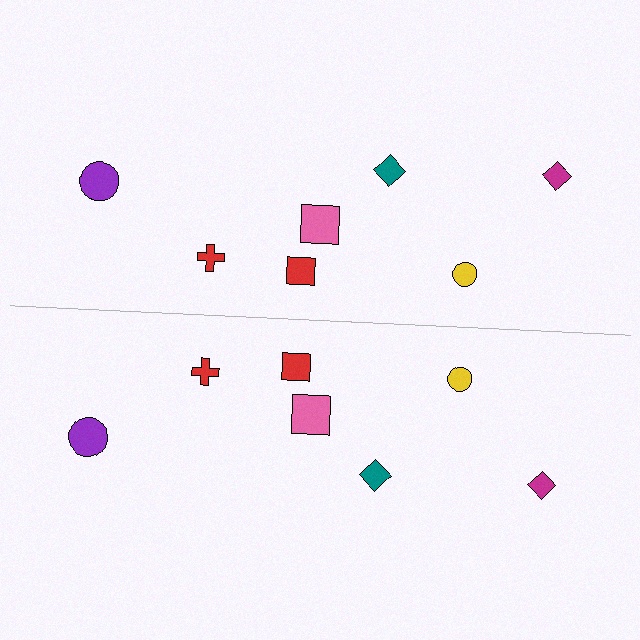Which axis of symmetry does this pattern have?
The pattern has a horizontal axis of symmetry running through the center of the image.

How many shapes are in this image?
There are 14 shapes in this image.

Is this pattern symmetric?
Yes, this pattern has bilateral (reflection) symmetry.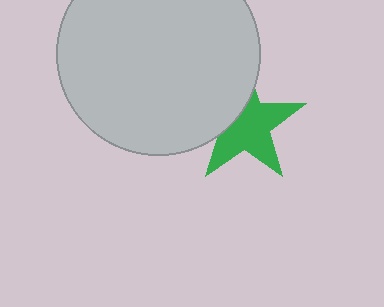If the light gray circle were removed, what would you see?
You would see the complete green star.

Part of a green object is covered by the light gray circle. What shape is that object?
It is a star.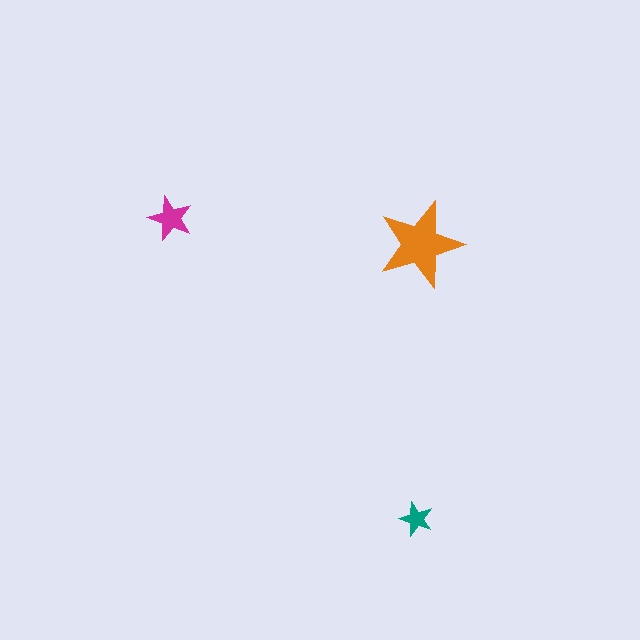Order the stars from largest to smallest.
the orange one, the magenta one, the teal one.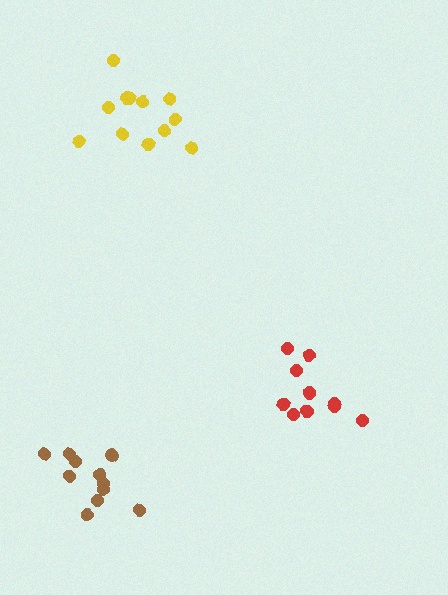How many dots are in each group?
Group 1: 11 dots, Group 2: 12 dots, Group 3: 10 dots (33 total).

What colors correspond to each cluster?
The clusters are colored: brown, yellow, red.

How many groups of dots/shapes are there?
There are 3 groups.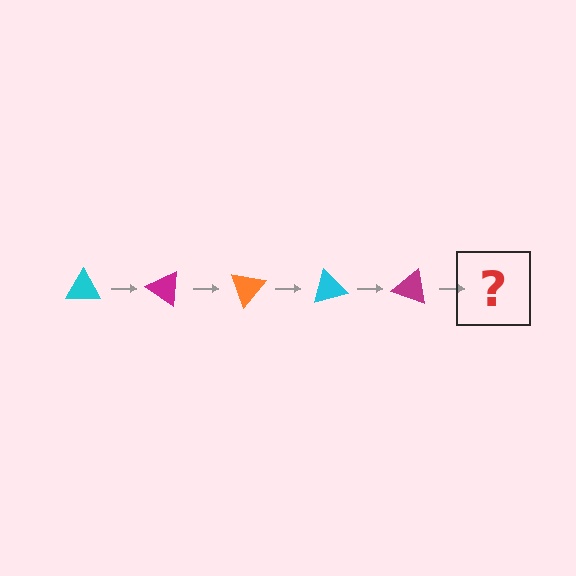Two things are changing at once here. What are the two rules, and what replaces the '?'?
The two rules are that it rotates 35 degrees each step and the color cycles through cyan, magenta, and orange. The '?' should be an orange triangle, rotated 175 degrees from the start.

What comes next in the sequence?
The next element should be an orange triangle, rotated 175 degrees from the start.